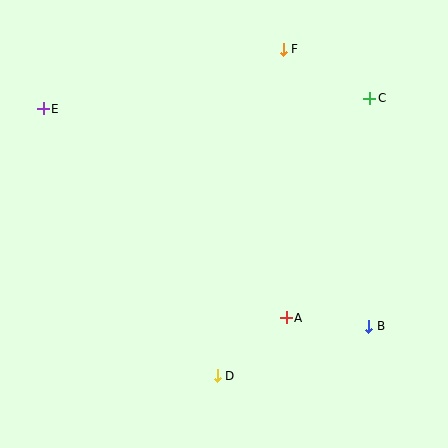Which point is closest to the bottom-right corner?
Point B is closest to the bottom-right corner.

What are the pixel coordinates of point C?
Point C is at (370, 98).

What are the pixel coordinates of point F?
Point F is at (283, 49).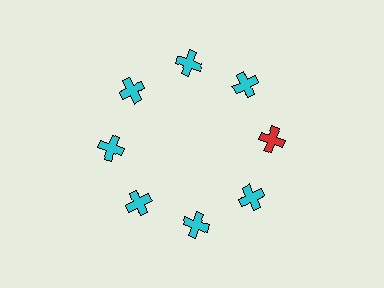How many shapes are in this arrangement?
There are 8 shapes arranged in a ring pattern.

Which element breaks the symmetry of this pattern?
The red cross at roughly the 3 o'clock position breaks the symmetry. All other shapes are cyan crosses.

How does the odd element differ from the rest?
It has a different color: red instead of cyan.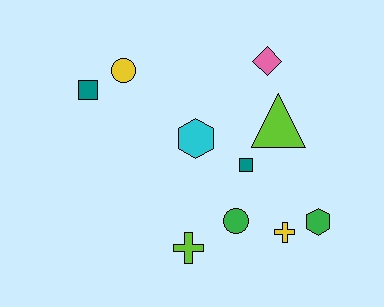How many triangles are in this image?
There is 1 triangle.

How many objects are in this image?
There are 10 objects.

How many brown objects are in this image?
There are no brown objects.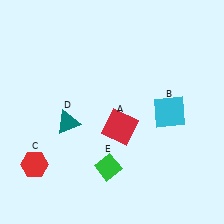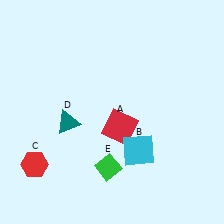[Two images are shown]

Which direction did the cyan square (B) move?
The cyan square (B) moved down.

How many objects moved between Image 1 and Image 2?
1 object moved between the two images.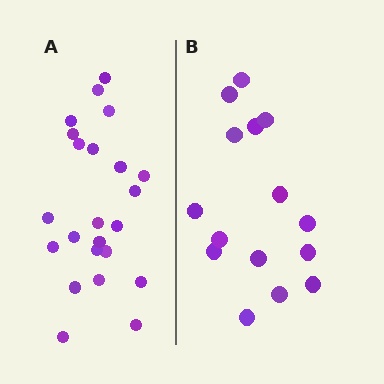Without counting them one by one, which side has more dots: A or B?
Region A (the left region) has more dots.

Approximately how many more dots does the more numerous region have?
Region A has roughly 8 or so more dots than region B.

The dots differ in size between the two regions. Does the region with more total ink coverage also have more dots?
No. Region B has more total ink coverage because its dots are larger, but region A actually contains more individual dots. Total area can be misleading — the number of items is what matters here.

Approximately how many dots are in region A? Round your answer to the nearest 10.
About 20 dots. (The exact count is 23, which rounds to 20.)